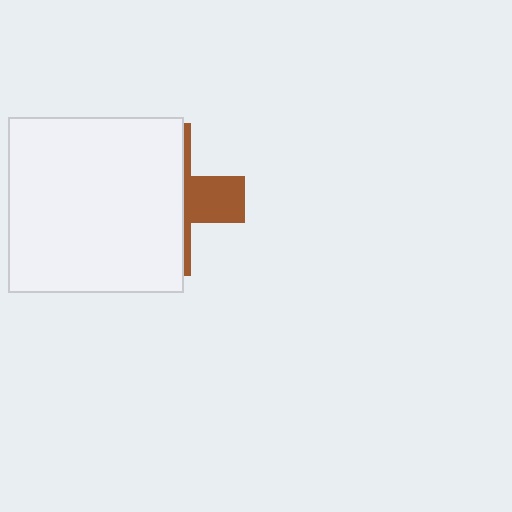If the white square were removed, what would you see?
You would see the complete brown cross.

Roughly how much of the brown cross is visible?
A small part of it is visible (roughly 31%).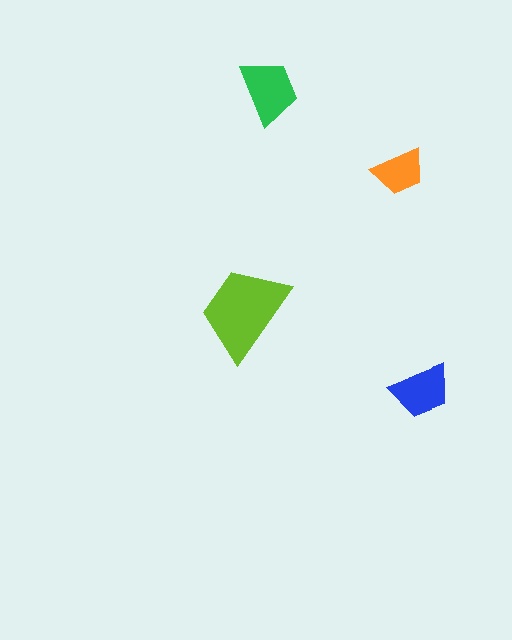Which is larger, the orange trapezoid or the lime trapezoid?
The lime one.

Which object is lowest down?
The blue trapezoid is bottommost.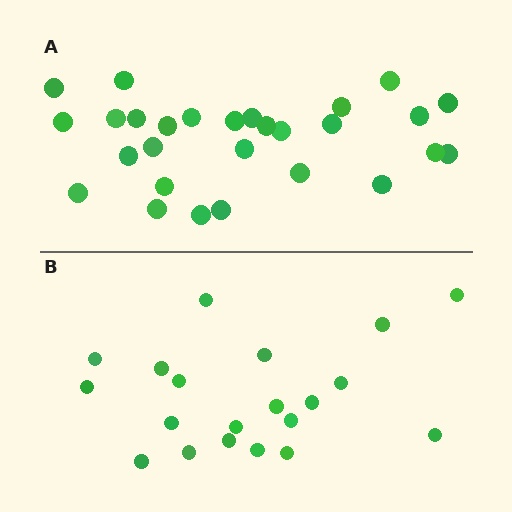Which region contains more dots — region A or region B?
Region A (the top region) has more dots.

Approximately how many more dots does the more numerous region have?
Region A has roughly 8 or so more dots than region B.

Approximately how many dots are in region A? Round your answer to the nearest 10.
About 30 dots. (The exact count is 28, which rounds to 30.)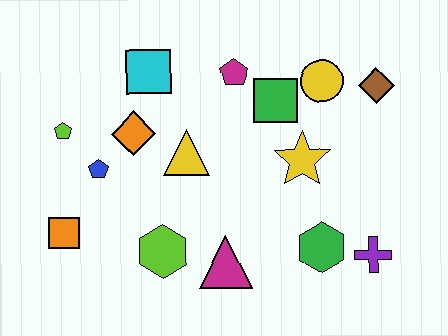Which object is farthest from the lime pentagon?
The purple cross is farthest from the lime pentagon.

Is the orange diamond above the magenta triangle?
Yes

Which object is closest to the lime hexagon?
The magenta triangle is closest to the lime hexagon.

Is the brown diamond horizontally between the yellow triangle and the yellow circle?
No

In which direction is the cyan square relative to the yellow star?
The cyan square is to the left of the yellow star.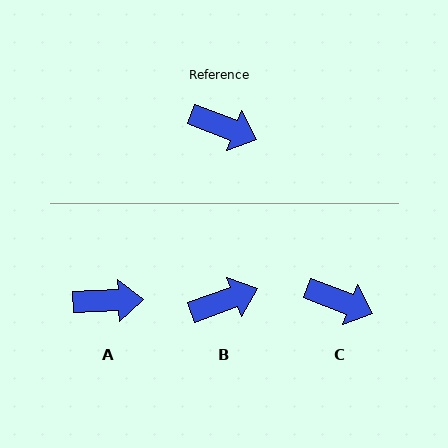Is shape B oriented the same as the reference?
No, it is off by about 41 degrees.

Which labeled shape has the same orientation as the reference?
C.